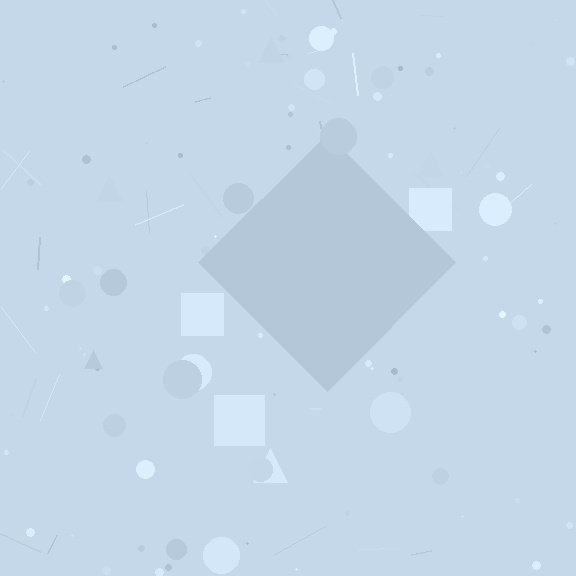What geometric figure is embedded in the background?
A diamond is embedded in the background.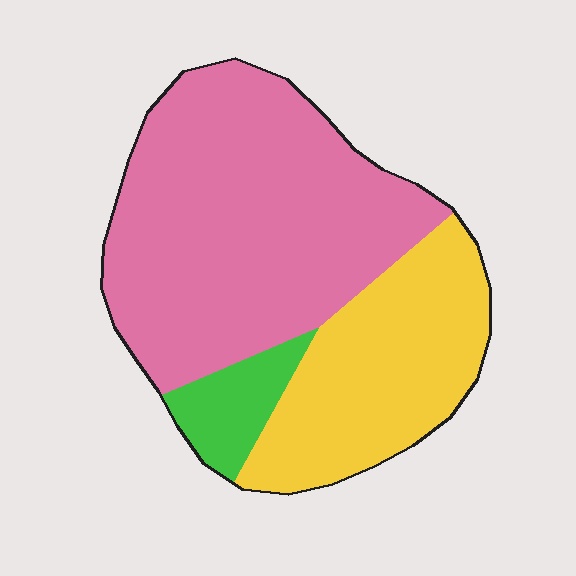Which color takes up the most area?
Pink, at roughly 60%.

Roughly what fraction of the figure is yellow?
Yellow takes up about one third (1/3) of the figure.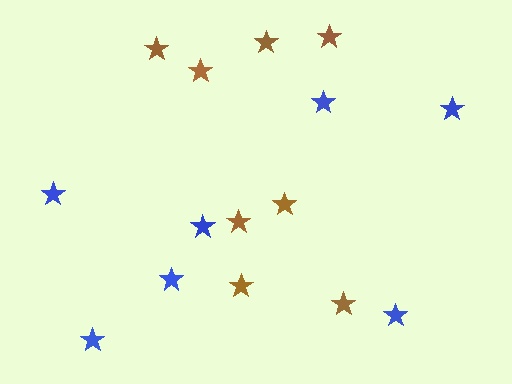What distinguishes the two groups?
There are 2 groups: one group of brown stars (8) and one group of blue stars (7).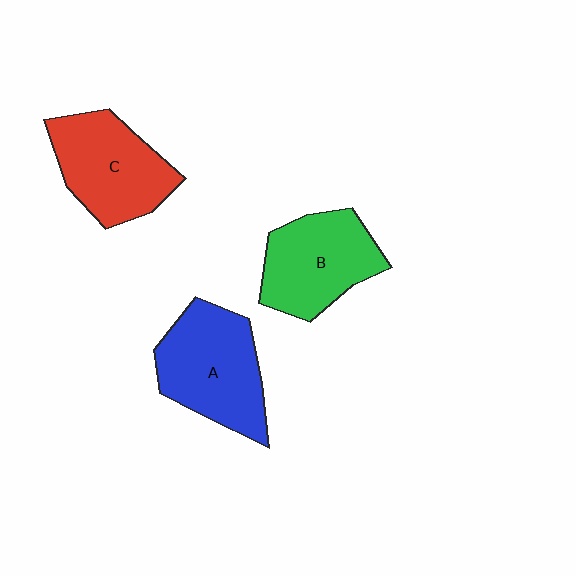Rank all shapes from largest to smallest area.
From largest to smallest: A (blue), C (red), B (green).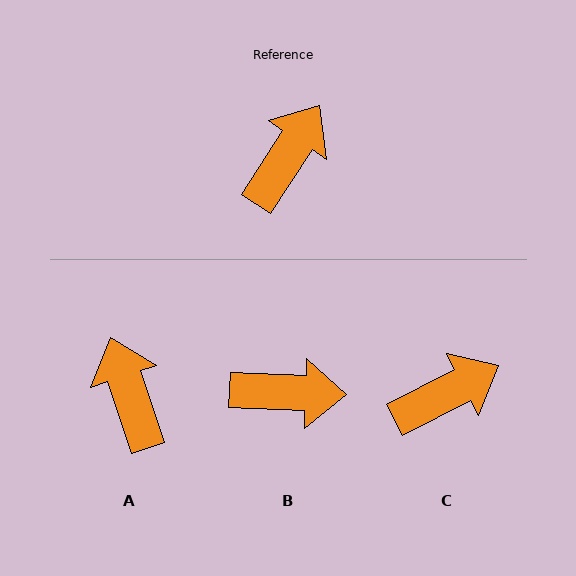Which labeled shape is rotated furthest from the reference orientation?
B, about 59 degrees away.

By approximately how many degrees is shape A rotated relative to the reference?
Approximately 51 degrees counter-clockwise.